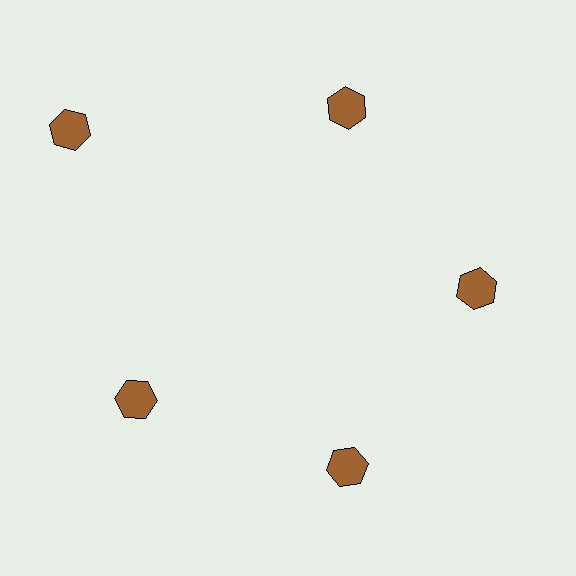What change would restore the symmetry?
The symmetry would be restored by moving it inward, back onto the ring so that all 5 hexagons sit at equal angles and equal distance from the center.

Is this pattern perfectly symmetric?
No. The 5 brown hexagons are arranged in a ring, but one element near the 10 o'clock position is pushed outward from the center, breaking the 5-fold rotational symmetry.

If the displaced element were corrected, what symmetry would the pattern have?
It would have 5-fold rotational symmetry — the pattern would map onto itself every 72 degrees.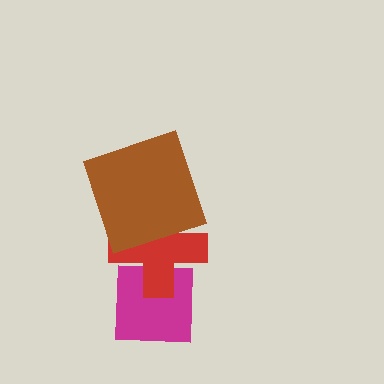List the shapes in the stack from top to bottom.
From top to bottom: the brown square, the red cross, the magenta square.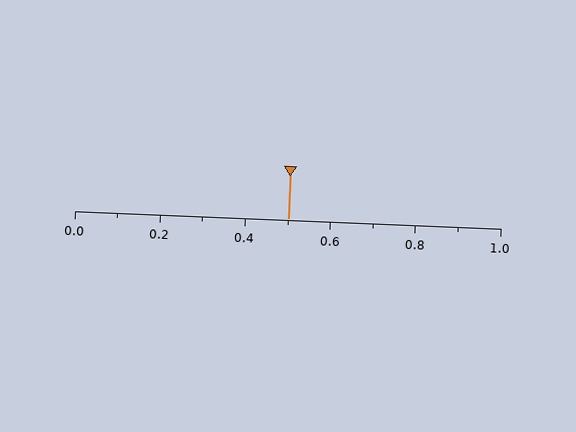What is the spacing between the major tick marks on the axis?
The major ticks are spaced 0.2 apart.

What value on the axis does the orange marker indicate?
The marker indicates approximately 0.5.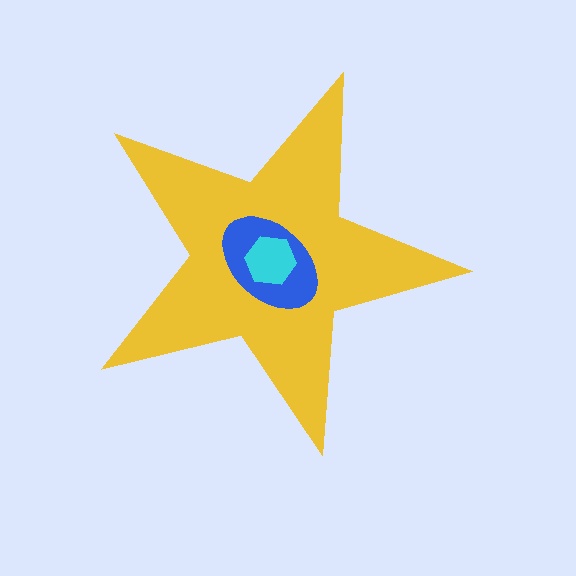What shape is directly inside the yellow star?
The blue ellipse.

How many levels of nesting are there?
3.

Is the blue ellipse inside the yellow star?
Yes.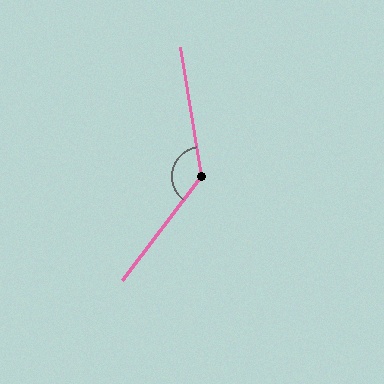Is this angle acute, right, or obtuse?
It is obtuse.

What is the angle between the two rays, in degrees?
Approximately 134 degrees.